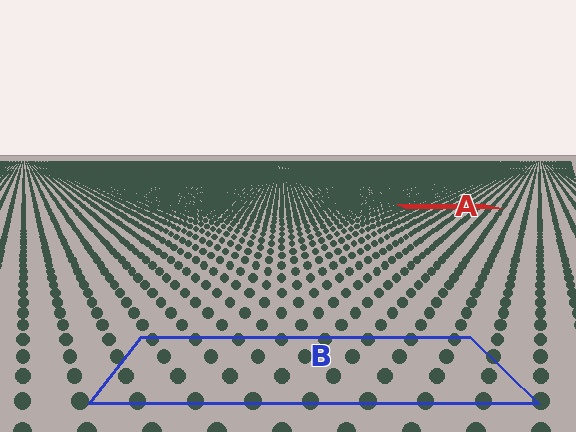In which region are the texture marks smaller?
The texture marks are smaller in region A, because it is farther away.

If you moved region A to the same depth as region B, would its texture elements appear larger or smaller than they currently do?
They would appear larger. At a closer depth, the same texture elements are projected at a bigger on-screen size.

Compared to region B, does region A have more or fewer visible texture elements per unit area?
Region A has more texture elements per unit area — they are packed more densely because it is farther away.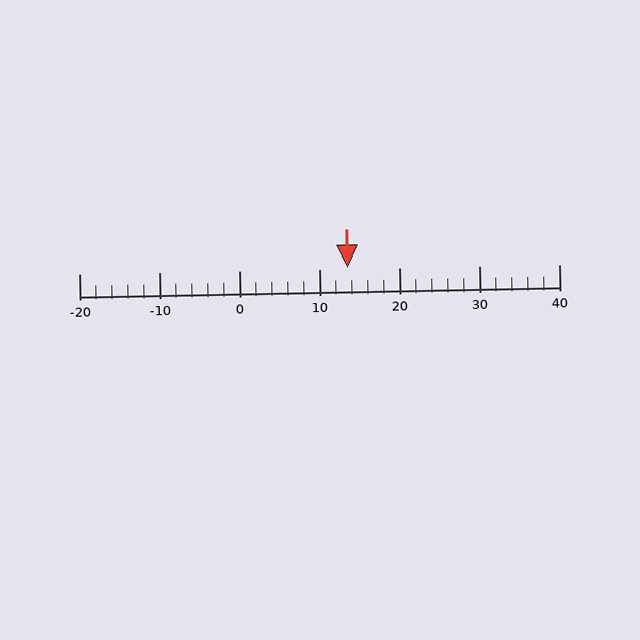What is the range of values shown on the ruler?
The ruler shows values from -20 to 40.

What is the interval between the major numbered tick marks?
The major tick marks are spaced 10 units apart.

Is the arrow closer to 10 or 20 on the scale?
The arrow is closer to 10.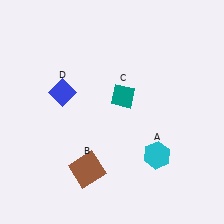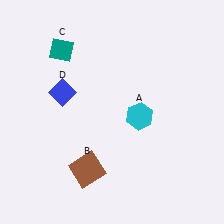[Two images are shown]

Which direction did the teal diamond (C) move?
The teal diamond (C) moved left.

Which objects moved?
The objects that moved are: the cyan hexagon (A), the teal diamond (C).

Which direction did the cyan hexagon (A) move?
The cyan hexagon (A) moved up.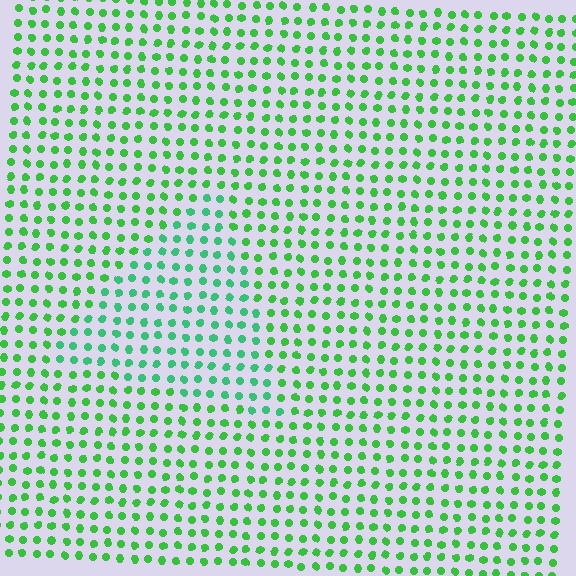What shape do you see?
I see a triangle.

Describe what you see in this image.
The image is filled with small green elements in a uniform arrangement. A triangle-shaped region is visible where the elements are tinted to a slightly different hue, forming a subtle color boundary.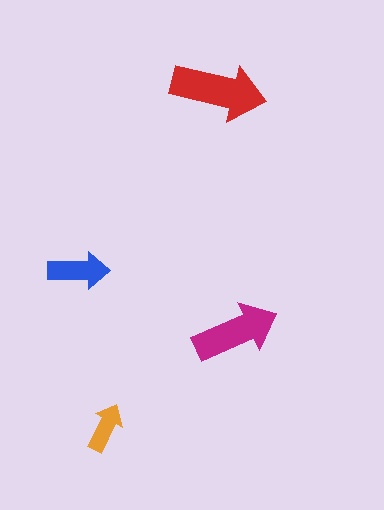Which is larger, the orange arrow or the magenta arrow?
The magenta one.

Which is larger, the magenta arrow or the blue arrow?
The magenta one.